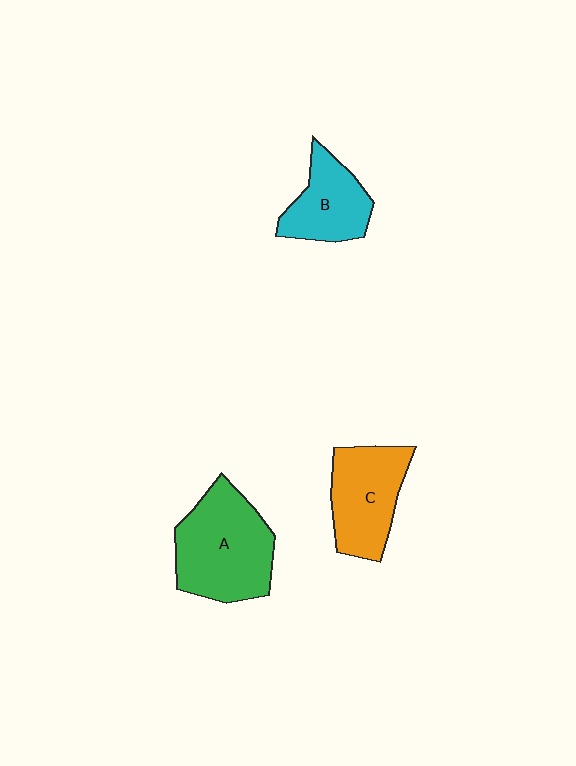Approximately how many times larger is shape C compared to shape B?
Approximately 1.2 times.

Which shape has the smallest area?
Shape B (cyan).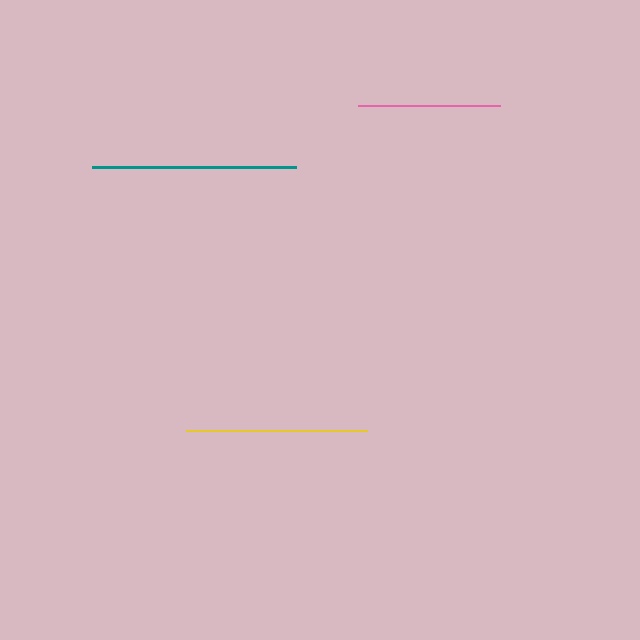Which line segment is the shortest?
The pink line is the shortest at approximately 142 pixels.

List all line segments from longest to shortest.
From longest to shortest: teal, yellow, pink.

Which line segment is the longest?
The teal line is the longest at approximately 204 pixels.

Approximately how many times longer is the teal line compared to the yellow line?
The teal line is approximately 1.1 times the length of the yellow line.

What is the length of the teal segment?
The teal segment is approximately 204 pixels long.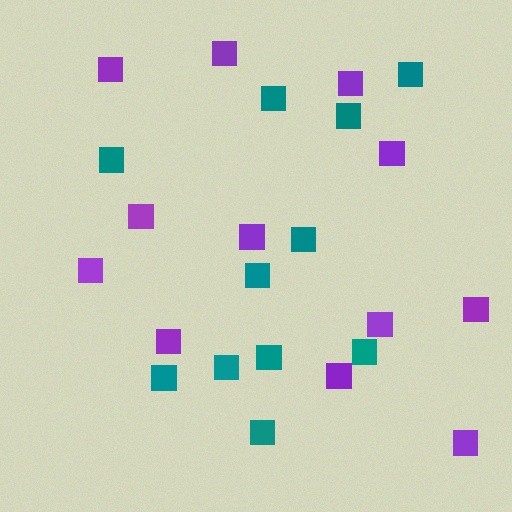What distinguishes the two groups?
There are 2 groups: one group of teal squares (11) and one group of purple squares (12).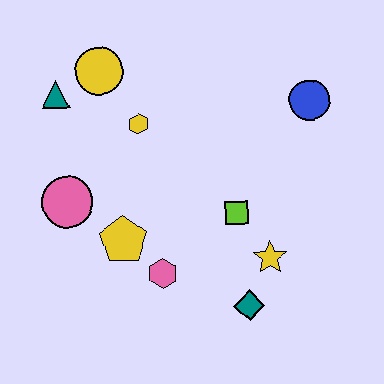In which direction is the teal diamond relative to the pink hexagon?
The teal diamond is to the right of the pink hexagon.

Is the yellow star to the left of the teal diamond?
No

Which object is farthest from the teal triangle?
The teal diamond is farthest from the teal triangle.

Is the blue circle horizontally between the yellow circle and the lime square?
No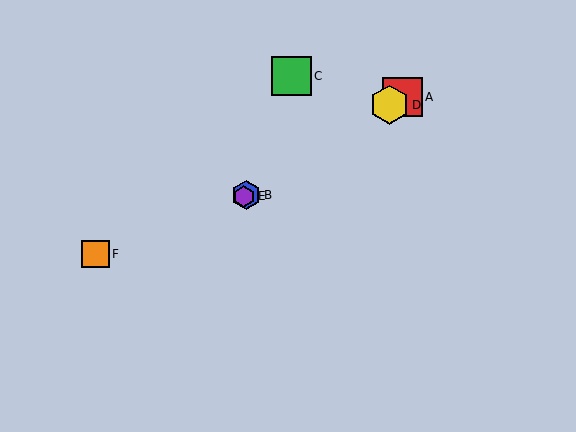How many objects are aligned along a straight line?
4 objects (A, B, D, E) are aligned along a straight line.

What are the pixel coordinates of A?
Object A is at (402, 97).